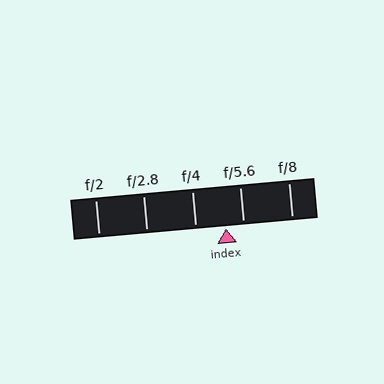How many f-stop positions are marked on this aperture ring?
There are 5 f-stop positions marked.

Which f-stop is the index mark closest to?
The index mark is closest to f/5.6.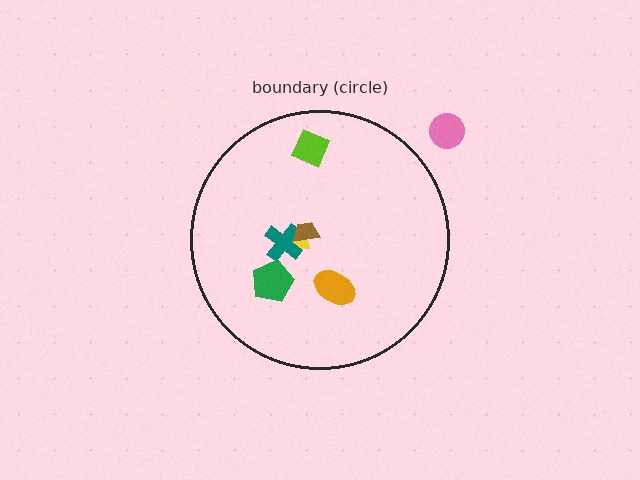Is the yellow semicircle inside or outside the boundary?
Inside.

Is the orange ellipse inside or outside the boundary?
Inside.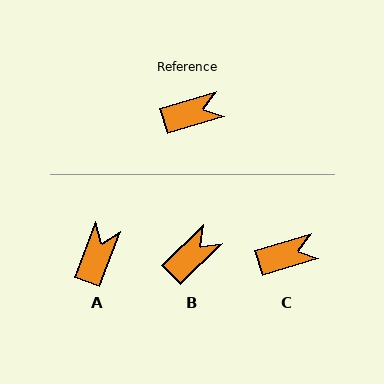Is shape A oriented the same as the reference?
No, it is off by about 52 degrees.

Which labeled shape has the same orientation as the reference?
C.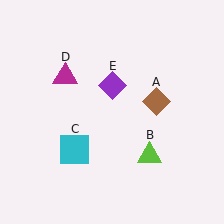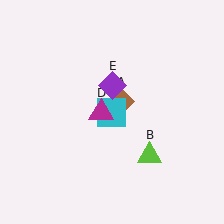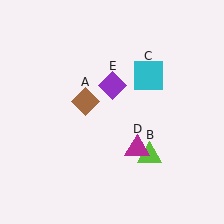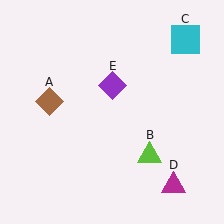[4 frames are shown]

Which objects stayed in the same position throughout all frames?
Lime triangle (object B) and purple diamond (object E) remained stationary.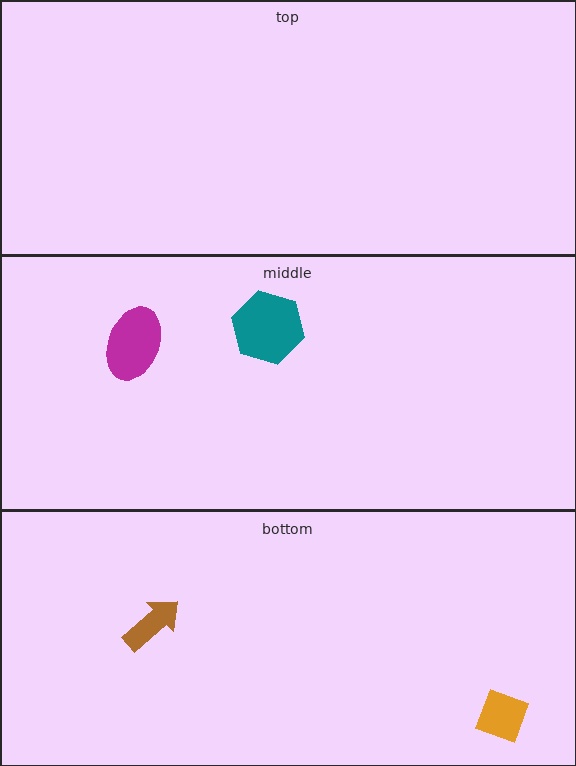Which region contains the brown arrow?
The bottom region.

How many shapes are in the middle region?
2.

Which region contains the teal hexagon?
The middle region.